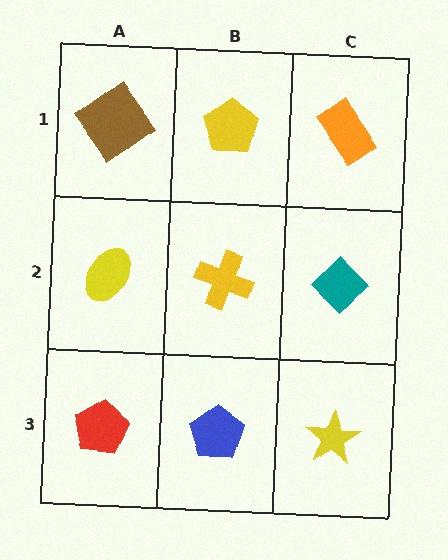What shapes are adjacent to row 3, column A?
A yellow ellipse (row 2, column A), a blue pentagon (row 3, column B).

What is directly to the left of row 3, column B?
A red pentagon.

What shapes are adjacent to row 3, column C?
A teal diamond (row 2, column C), a blue pentagon (row 3, column B).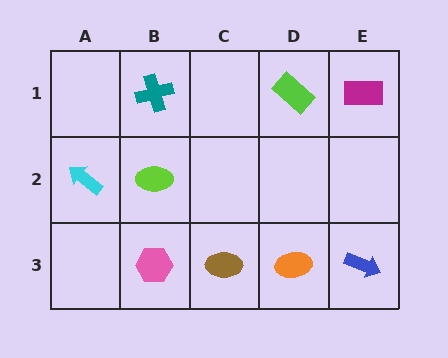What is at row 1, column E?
A magenta rectangle.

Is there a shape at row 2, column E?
No, that cell is empty.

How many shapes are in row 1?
3 shapes.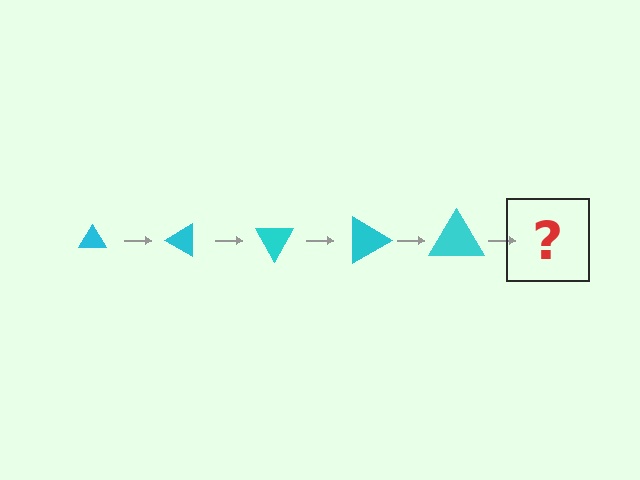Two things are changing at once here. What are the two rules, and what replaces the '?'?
The two rules are that the triangle grows larger each step and it rotates 30 degrees each step. The '?' should be a triangle, larger than the previous one and rotated 150 degrees from the start.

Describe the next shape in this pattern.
It should be a triangle, larger than the previous one and rotated 150 degrees from the start.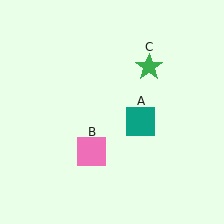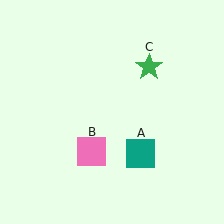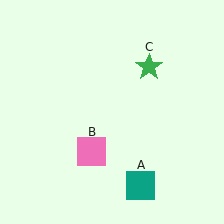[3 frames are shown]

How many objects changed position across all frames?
1 object changed position: teal square (object A).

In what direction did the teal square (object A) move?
The teal square (object A) moved down.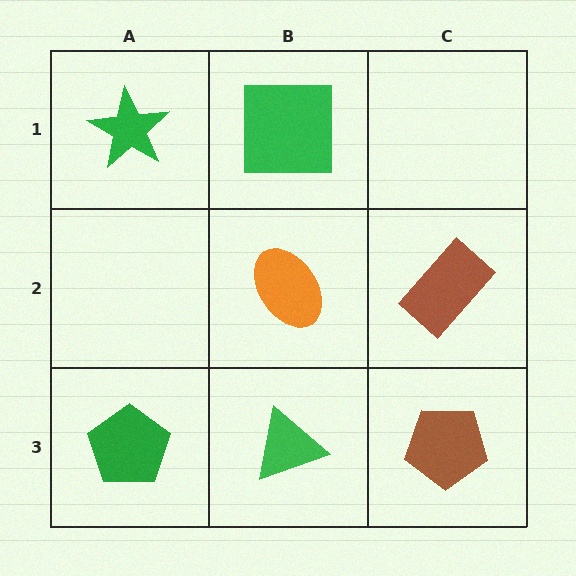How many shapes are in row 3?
3 shapes.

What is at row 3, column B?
A green triangle.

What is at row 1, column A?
A green star.